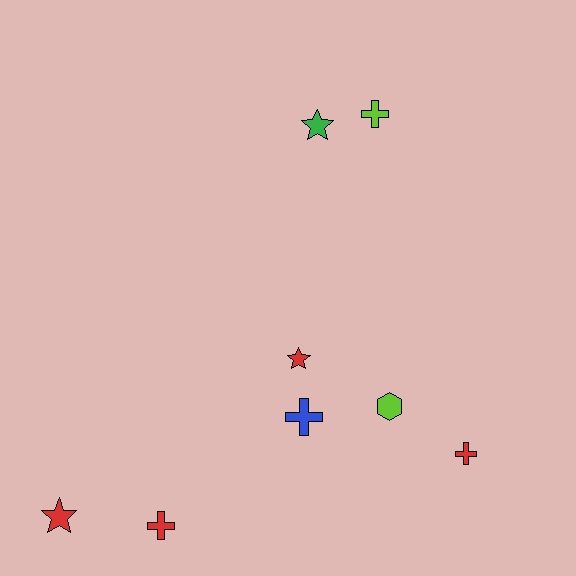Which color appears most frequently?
Red, with 4 objects.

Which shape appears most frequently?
Cross, with 4 objects.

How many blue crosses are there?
There is 1 blue cross.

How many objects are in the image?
There are 8 objects.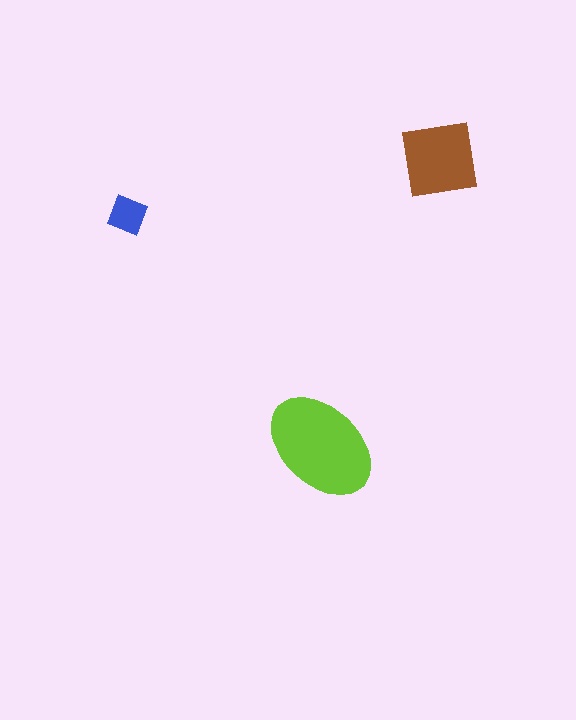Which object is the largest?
The lime ellipse.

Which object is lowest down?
The lime ellipse is bottommost.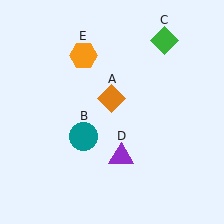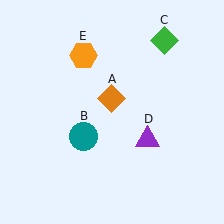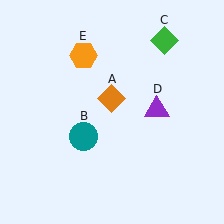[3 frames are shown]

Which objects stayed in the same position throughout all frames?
Orange diamond (object A) and teal circle (object B) and green diamond (object C) and orange hexagon (object E) remained stationary.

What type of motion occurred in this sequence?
The purple triangle (object D) rotated counterclockwise around the center of the scene.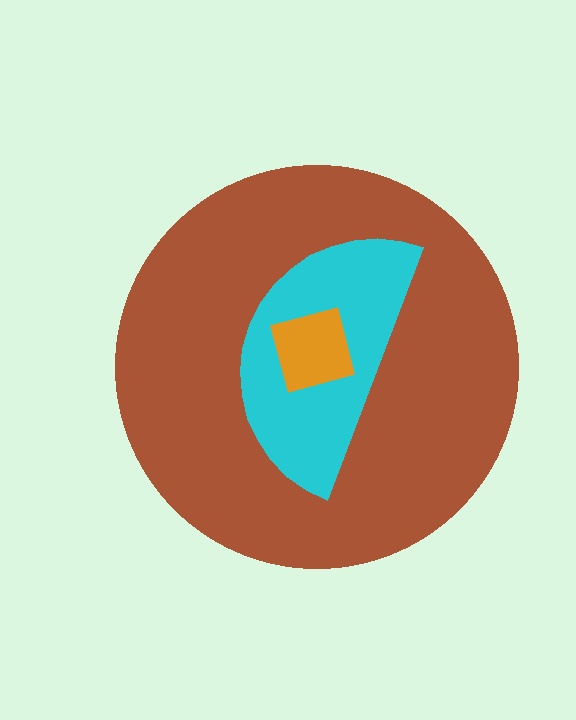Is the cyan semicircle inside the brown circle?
Yes.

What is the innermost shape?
The orange square.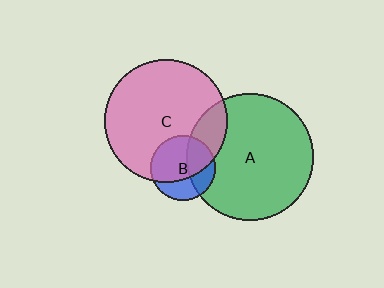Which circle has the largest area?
Circle A (green).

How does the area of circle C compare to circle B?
Approximately 3.6 times.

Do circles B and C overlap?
Yes.